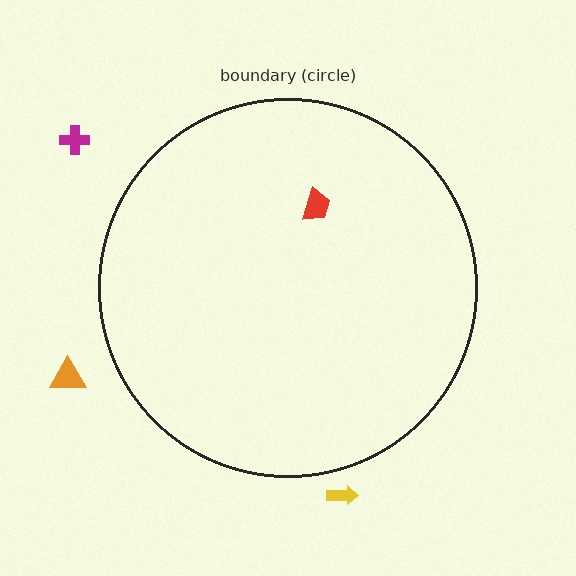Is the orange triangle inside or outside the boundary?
Outside.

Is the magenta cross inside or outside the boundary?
Outside.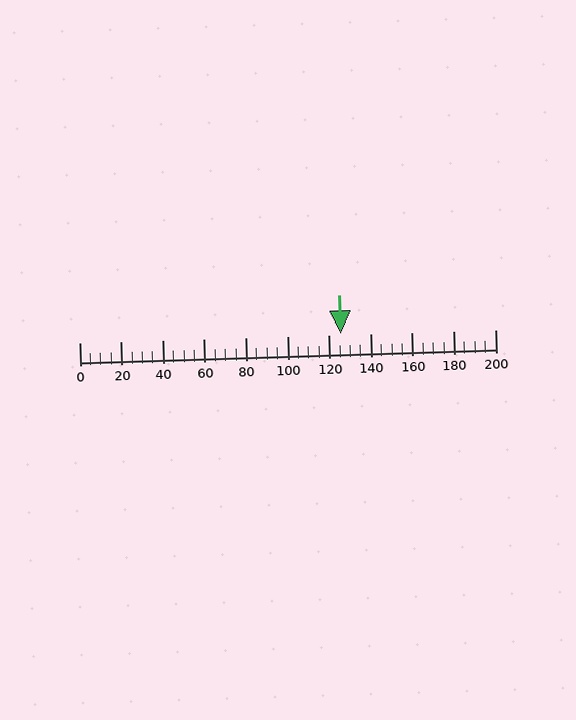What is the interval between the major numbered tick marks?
The major tick marks are spaced 20 units apart.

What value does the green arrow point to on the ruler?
The green arrow points to approximately 126.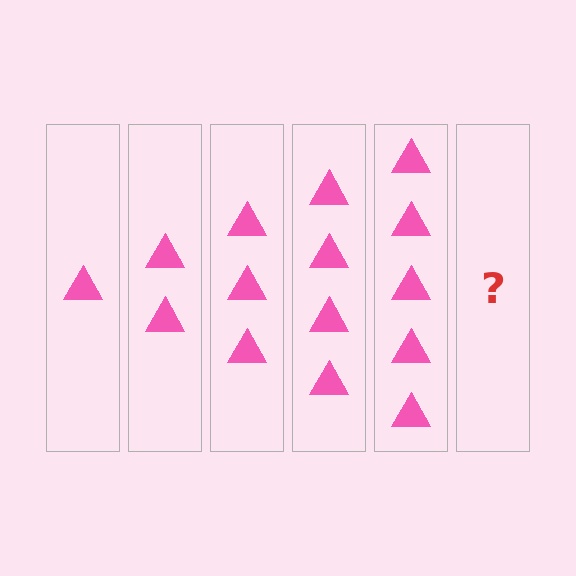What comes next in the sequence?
The next element should be 6 triangles.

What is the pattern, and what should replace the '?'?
The pattern is that each step adds one more triangle. The '?' should be 6 triangles.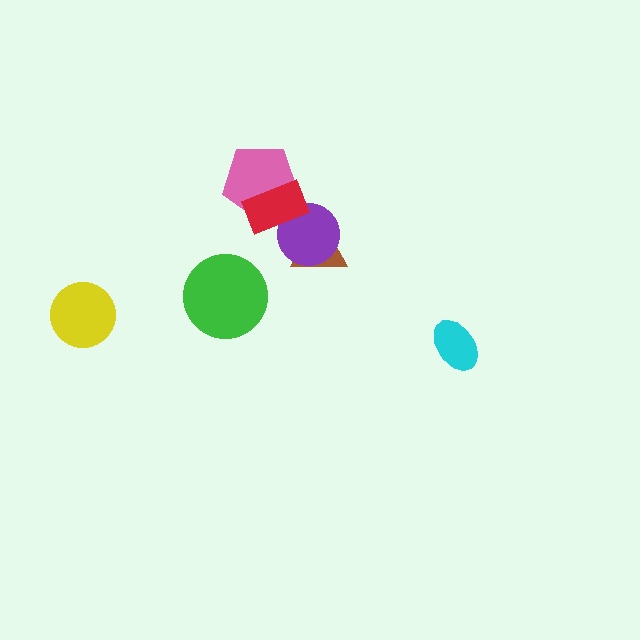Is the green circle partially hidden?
No, no other shape covers it.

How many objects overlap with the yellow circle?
0 objects overlap with the yellow circle.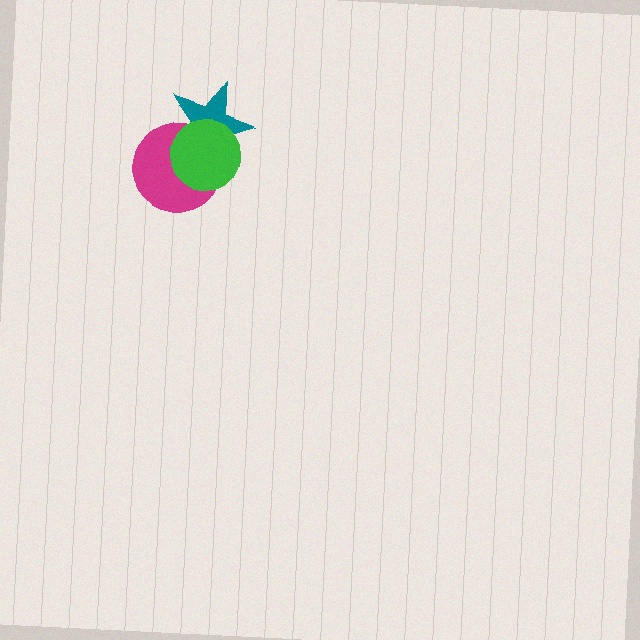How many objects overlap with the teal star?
2 objects overlap with the teal star.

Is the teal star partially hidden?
Yes, it is partially covered by another shape.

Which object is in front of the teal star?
The green circle is in front of the teal star.